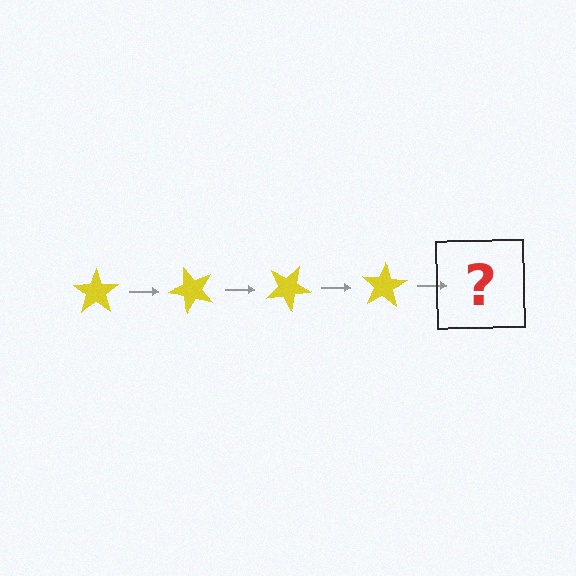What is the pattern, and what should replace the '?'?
The pattern is that the star rotates 50 degrees each step. The '?' should be a yellow star rotated 200 degrees.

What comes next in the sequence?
The next element should be a yellow star rotated 200 degrees.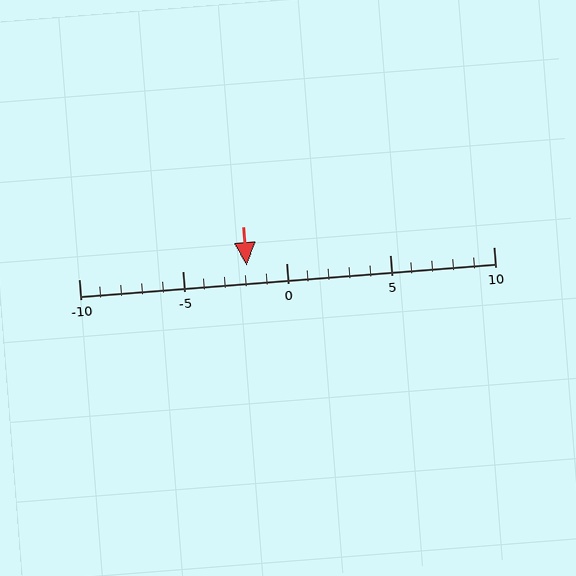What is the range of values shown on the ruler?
The ruler shows values from -10 to 10.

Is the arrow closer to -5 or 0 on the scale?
The arrow is closer to 0.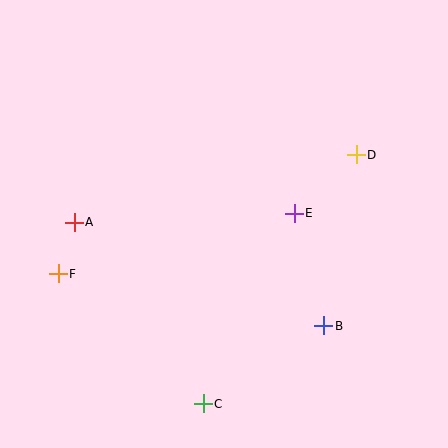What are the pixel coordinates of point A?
Point A is at (74, 222).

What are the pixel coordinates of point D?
Point D is at (356, 155).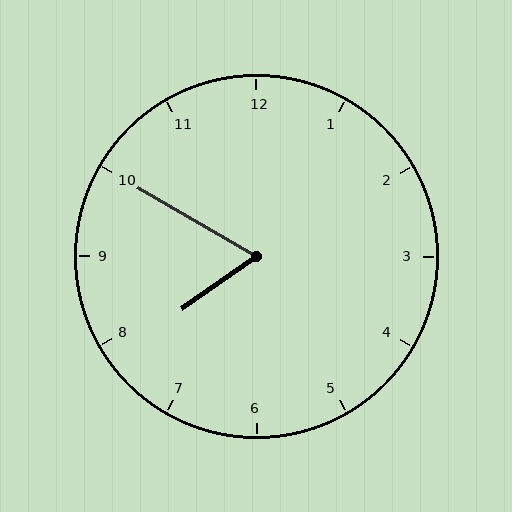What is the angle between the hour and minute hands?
Approximately 65 degrees.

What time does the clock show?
7:50.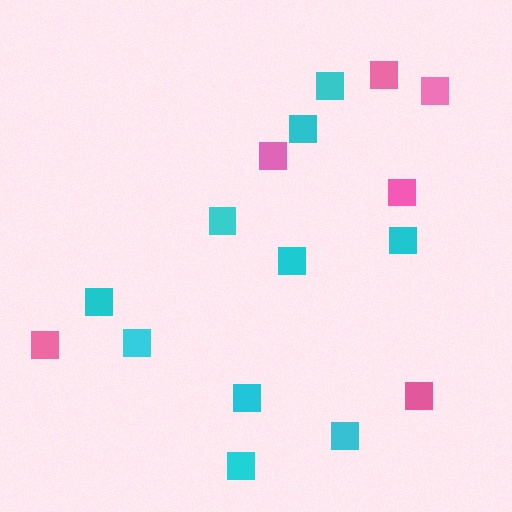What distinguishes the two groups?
There are 2 groups: one group of cyan squares (10) and one group of pink squares (6).